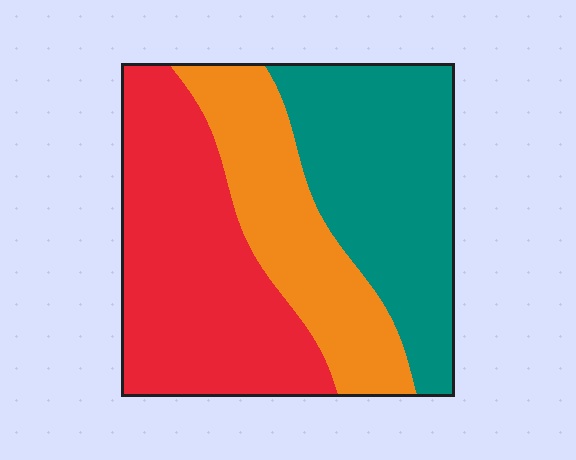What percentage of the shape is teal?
Teal takes up about one third (1/3) of the shape.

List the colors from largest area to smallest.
From largest to smallest: red, teal, orange.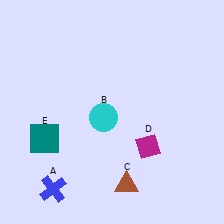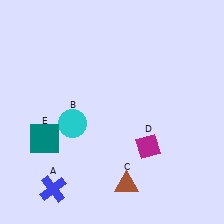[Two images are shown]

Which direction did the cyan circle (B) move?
The cyan circle (B) moved left.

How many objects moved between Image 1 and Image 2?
1 object moved between the two images.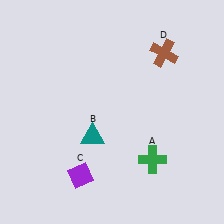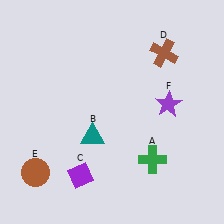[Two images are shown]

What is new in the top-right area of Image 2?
A purple star (F) was added in the top-right area of Image 2.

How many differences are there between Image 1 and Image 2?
There are 2 differences between the two images.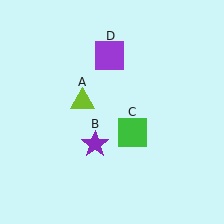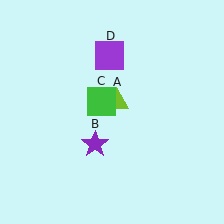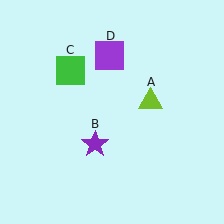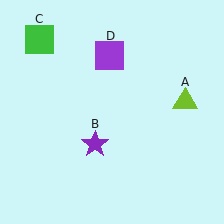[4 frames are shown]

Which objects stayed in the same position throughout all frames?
Purple star (object B) and purple square (object D) remained stationary.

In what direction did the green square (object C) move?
The green square (object C) moved up and to the left.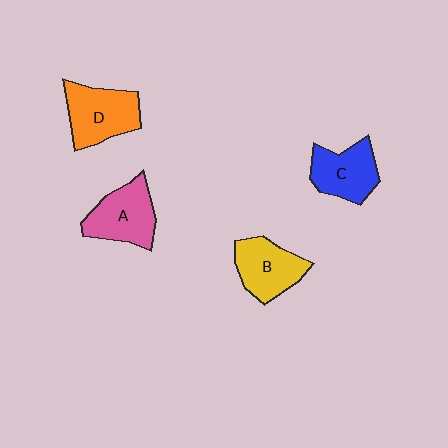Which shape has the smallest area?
Shape C (blue).